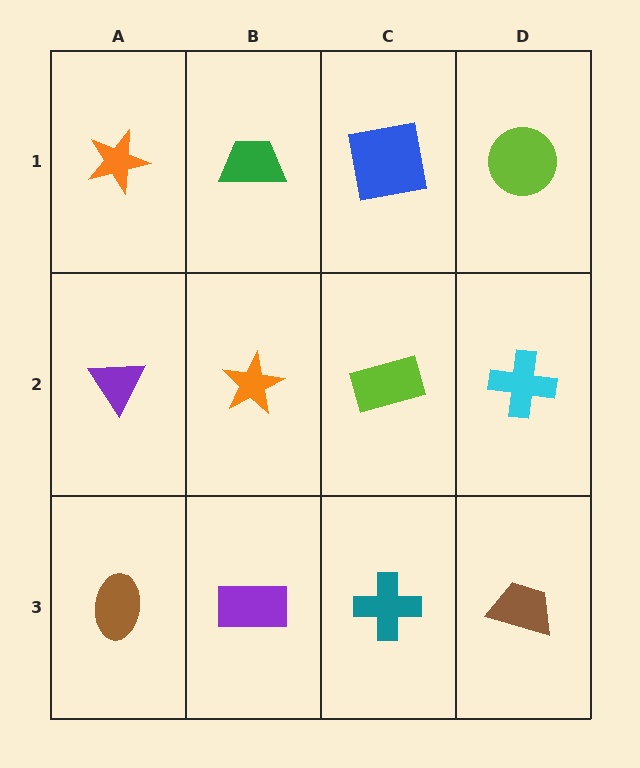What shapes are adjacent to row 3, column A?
A purple triangle (row 2, column A), a purple rectangle (row 3, column B).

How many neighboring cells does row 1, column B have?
3.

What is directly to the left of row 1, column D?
A blue square.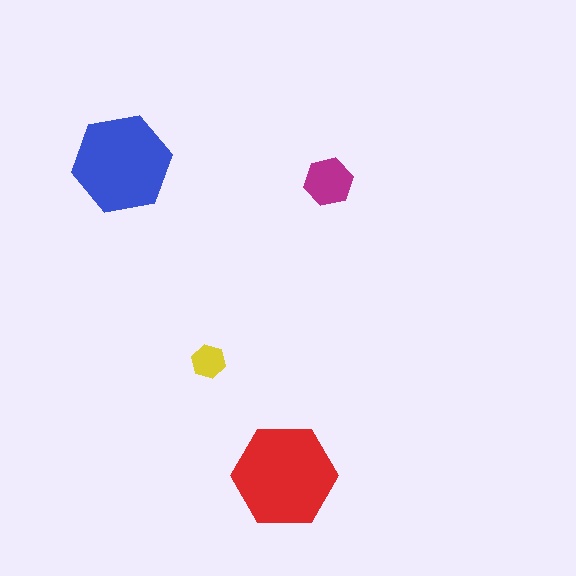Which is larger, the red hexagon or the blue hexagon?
The red one.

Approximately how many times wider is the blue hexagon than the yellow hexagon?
About 3 times wider.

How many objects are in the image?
There are 4 objects in the image.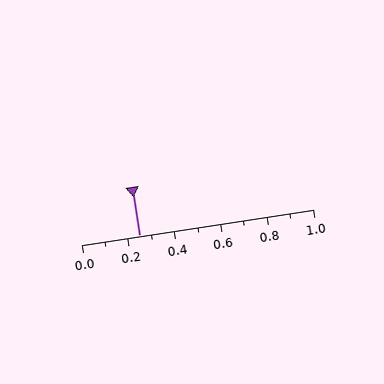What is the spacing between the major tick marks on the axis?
The major ticks are spaced 0.2 apart.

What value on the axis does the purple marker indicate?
The marker indicates approximately 0.25.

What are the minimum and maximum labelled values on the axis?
The axis runs from 0.0 to 1.0.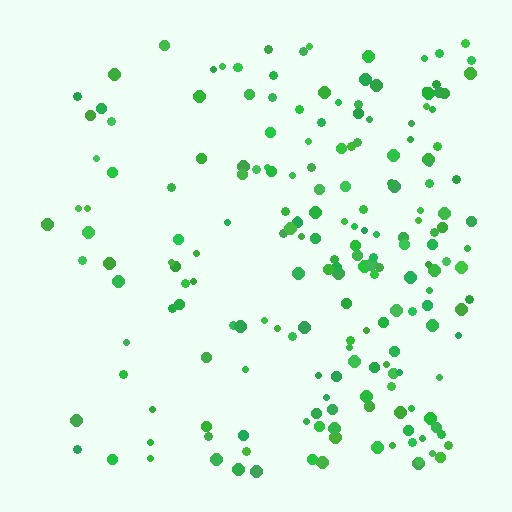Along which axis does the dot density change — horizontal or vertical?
Horizontal.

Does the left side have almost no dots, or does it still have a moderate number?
Still a moderate number, just noticeably fewer than the right.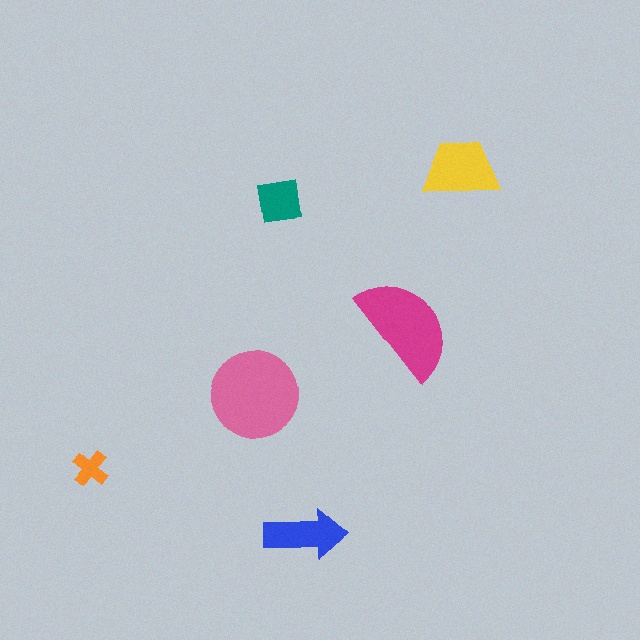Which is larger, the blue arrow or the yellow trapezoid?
The yellow trapezoid.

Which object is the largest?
The pink circle.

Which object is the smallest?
The orange cross.